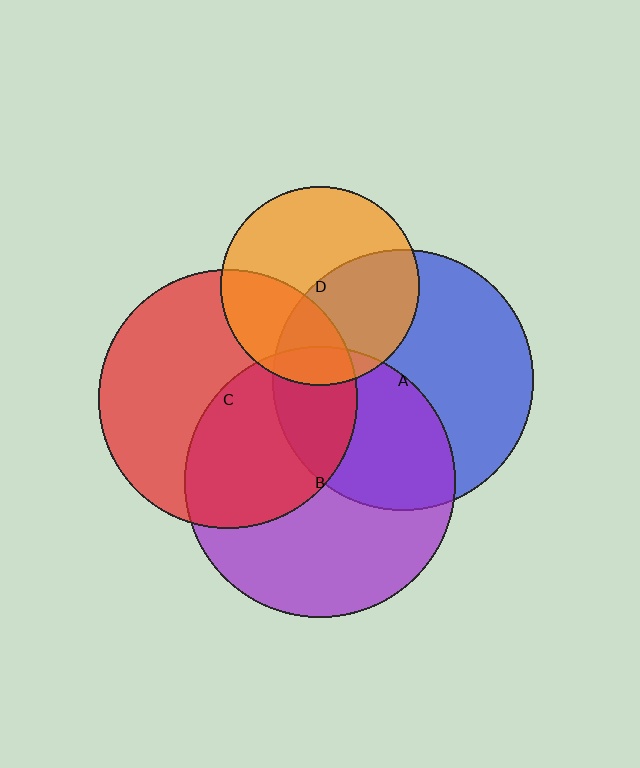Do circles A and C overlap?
Yes.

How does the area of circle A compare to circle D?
Approximately 1.7 times.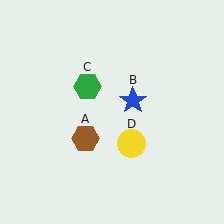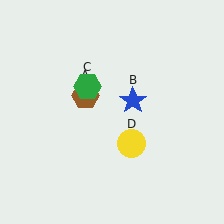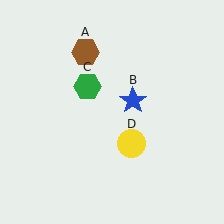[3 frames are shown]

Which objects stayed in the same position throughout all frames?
Blue star (object B) and green hexagon (object C) and yellow circle (object D) remained stationary.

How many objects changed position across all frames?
1 object changed position: brown hexagon (object A).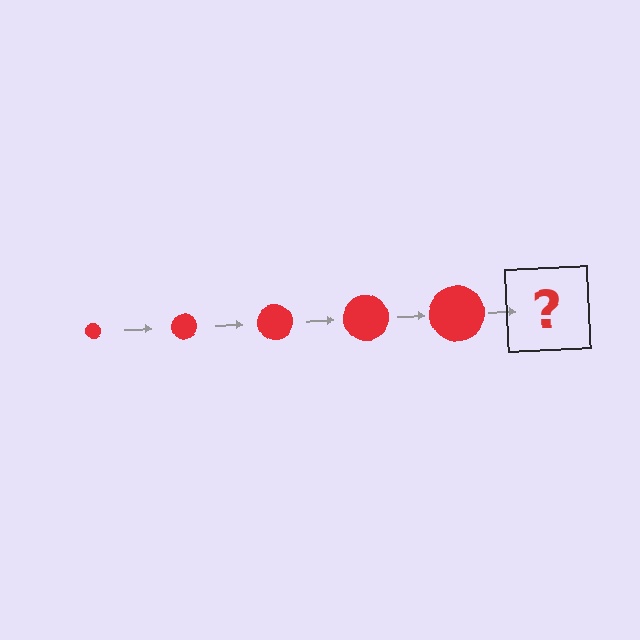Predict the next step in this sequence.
The next step is a red circle, larger than the previous one.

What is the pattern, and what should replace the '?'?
The pattern is that the circle gets progressively larger each step. The '?' should be a red circle, larger than the previous one.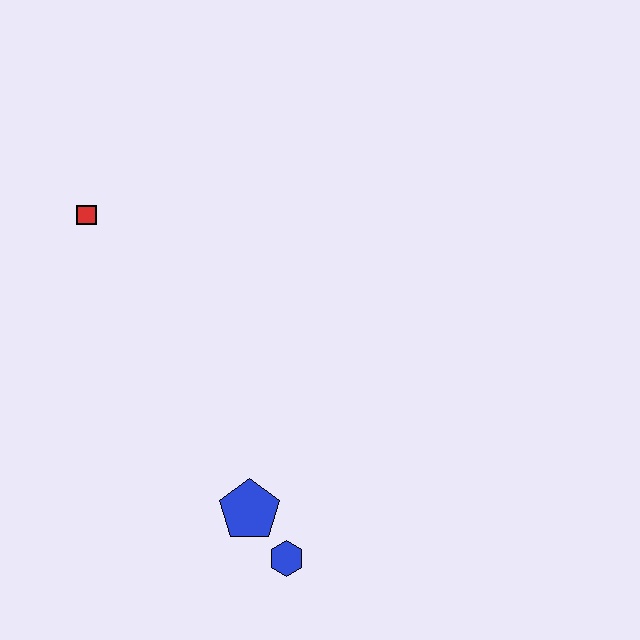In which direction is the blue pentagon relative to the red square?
The blue pentagon is below the red square.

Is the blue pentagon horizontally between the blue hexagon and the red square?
Yes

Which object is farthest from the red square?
The blue hexagon is farthest from the red square.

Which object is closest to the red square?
The blue pentagon is closest to the red square.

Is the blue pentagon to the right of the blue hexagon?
No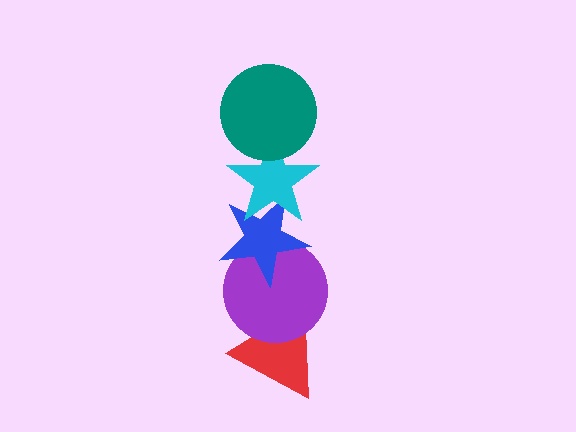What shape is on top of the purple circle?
The blue star is on top of the purple circle.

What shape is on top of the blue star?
The cyan star is on top of the blue star.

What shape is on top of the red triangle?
The purple circle is on top of the red triangle.